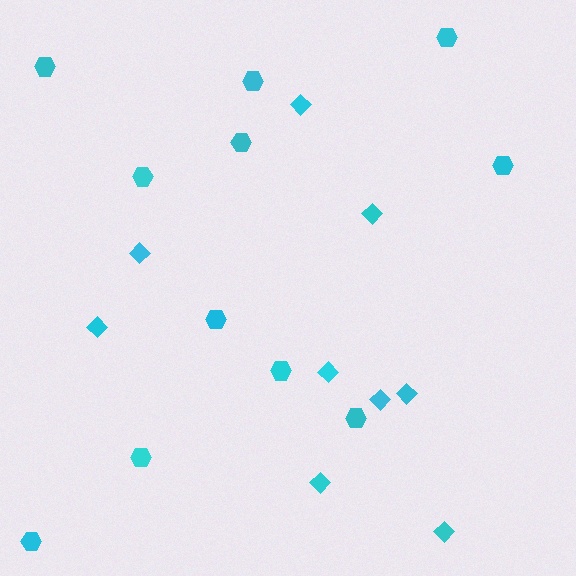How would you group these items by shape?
There are 2 groups: one group of diamonds (9) and one group of hexagons (11).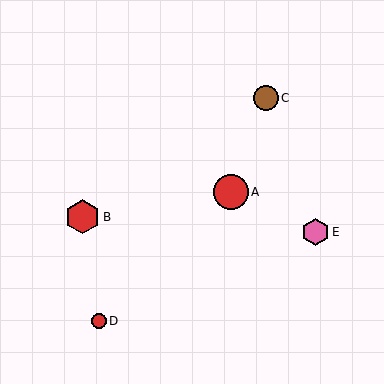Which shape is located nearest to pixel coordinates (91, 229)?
The red hexagon (labeled B) at (83, 217) is nearest to that location.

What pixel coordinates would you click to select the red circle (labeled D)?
Click at (99, 321) to select the red circle D.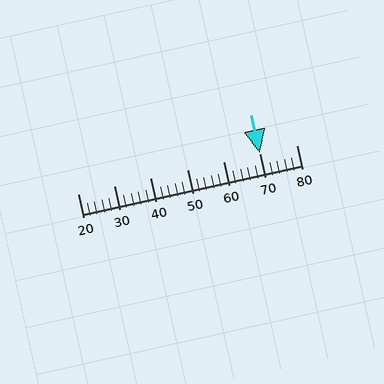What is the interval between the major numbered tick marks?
The major tick marks are spaced 10 units apart.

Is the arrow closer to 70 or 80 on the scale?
The arrow is closer to 70.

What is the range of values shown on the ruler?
The ruler shows values from 20 to 80.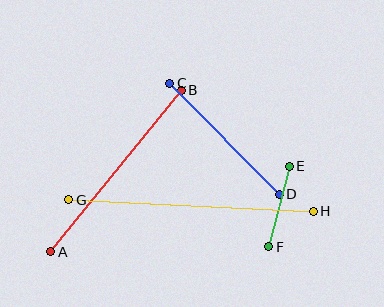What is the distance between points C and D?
The distance is approximately 156 pixels.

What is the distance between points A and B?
The distance is approximately 208 pixels.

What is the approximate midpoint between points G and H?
The midpoint is at approximately (191, 206) pixels.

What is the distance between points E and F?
The distance is approximately 83 pixels.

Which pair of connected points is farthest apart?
Points G and H are farthest apart.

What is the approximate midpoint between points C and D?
The midpoint is at approximately (224, 139) pixels.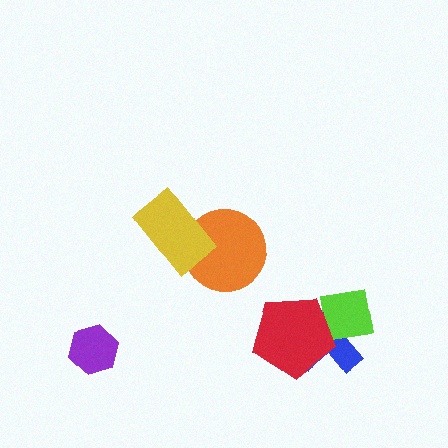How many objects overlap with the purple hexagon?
0 objects overlap with the purple hexagon.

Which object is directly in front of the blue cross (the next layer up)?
The lime square is directly in front of the blue cross.